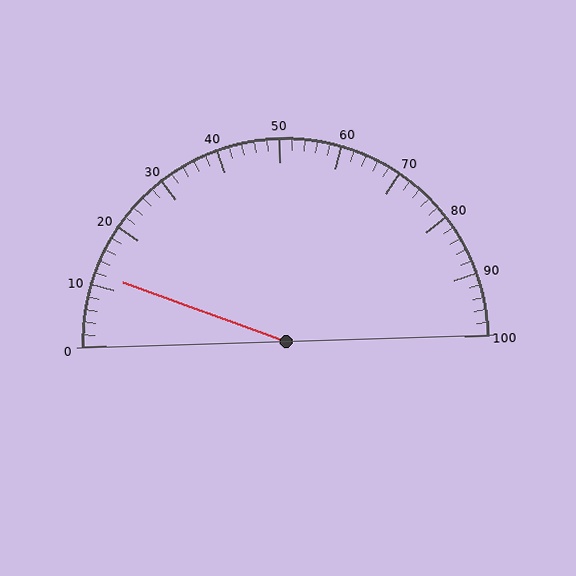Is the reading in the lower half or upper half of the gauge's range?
The reading is in the lower half of the range (0 to 100).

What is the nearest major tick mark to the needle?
The nearest major tick mark is 10.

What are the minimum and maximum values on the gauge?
The gauge ranges from 0 to 100.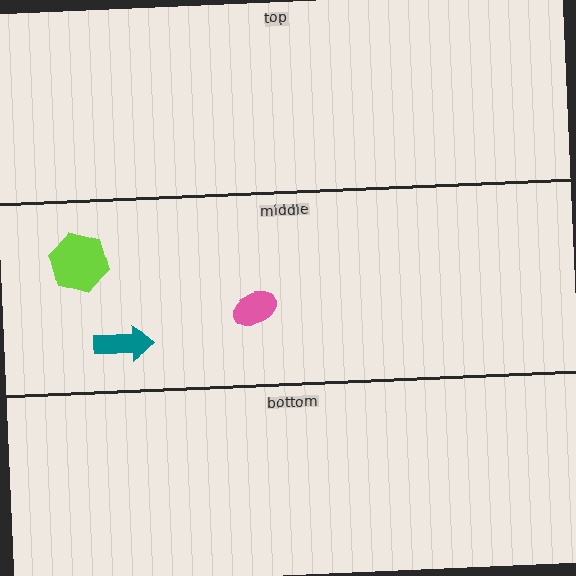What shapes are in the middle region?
The lime hexagon, the pink ellipse, the teal arrow.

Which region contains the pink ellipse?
The middle region.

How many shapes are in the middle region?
3.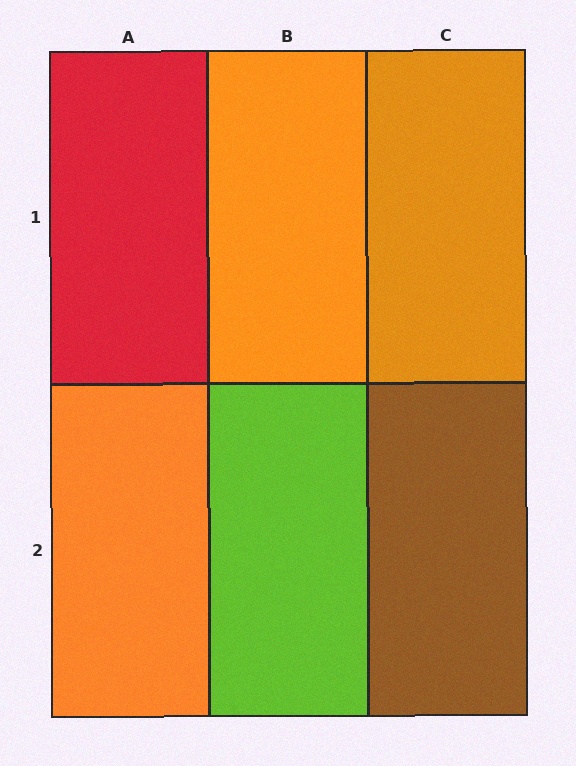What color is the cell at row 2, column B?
Lime.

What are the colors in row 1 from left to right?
Red, orange, orange.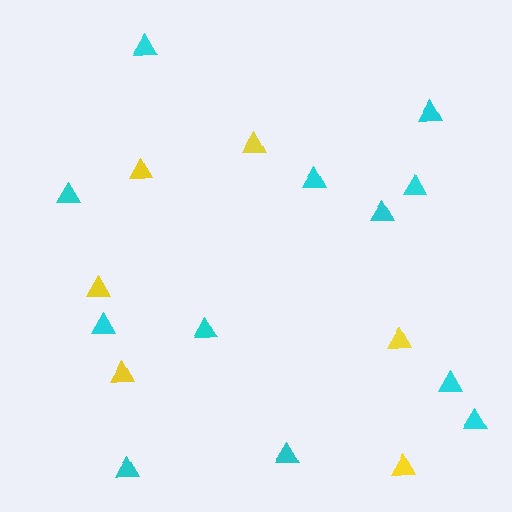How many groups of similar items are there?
There are 2 groups: one group of yellow triangles (6) and one group of cyan triangles (12).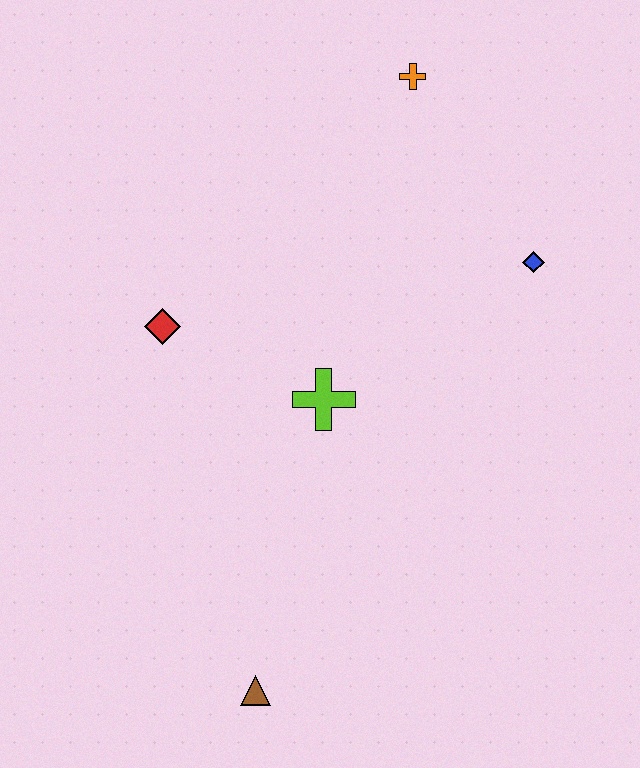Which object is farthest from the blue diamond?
The brown triangle is farthest from the blue diamond.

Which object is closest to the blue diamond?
The orange cross is closest to the blue diamond.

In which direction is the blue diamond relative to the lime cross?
The blue diamond is to the right of the lime cross.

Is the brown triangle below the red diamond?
Yes